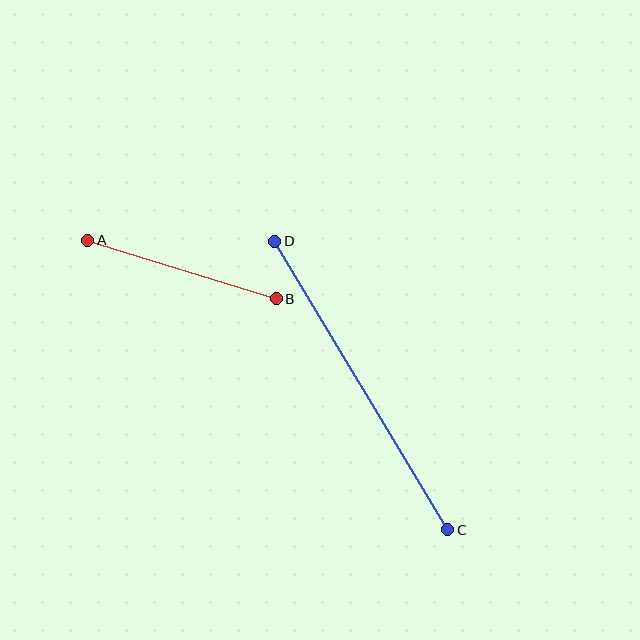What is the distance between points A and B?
The distance is approximately 198 pixels.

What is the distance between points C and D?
The distance is approximately 336 pixels.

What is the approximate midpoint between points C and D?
The midpoint is at approximately (361, 386) pixels.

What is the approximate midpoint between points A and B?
The midpoint is at approximately (182, 269) pixels.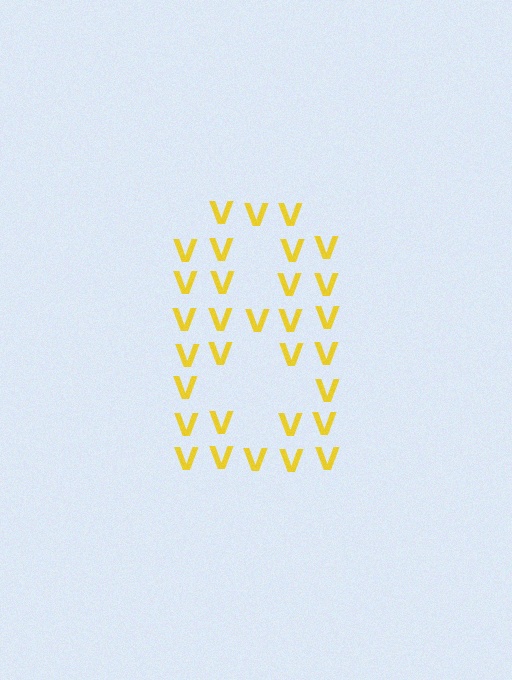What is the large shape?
The large shape is the digit 8.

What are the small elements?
The small elements are letter V's.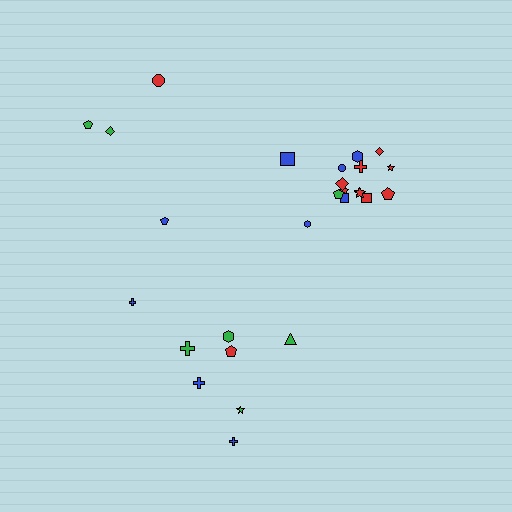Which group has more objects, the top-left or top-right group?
The top-right group.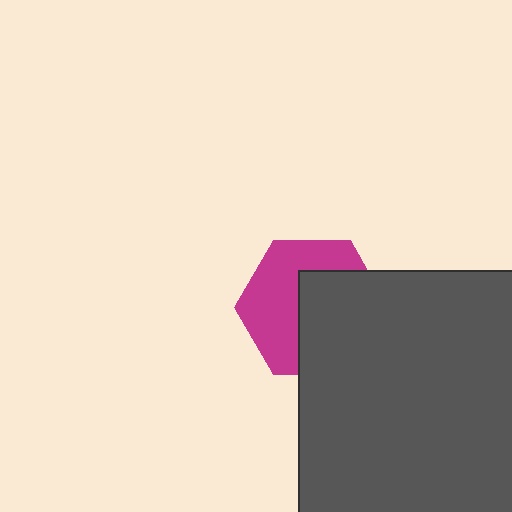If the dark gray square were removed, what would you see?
You would see the complete magenta hexagon.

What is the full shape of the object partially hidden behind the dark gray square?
The partially hidden object is a magenta hexagon.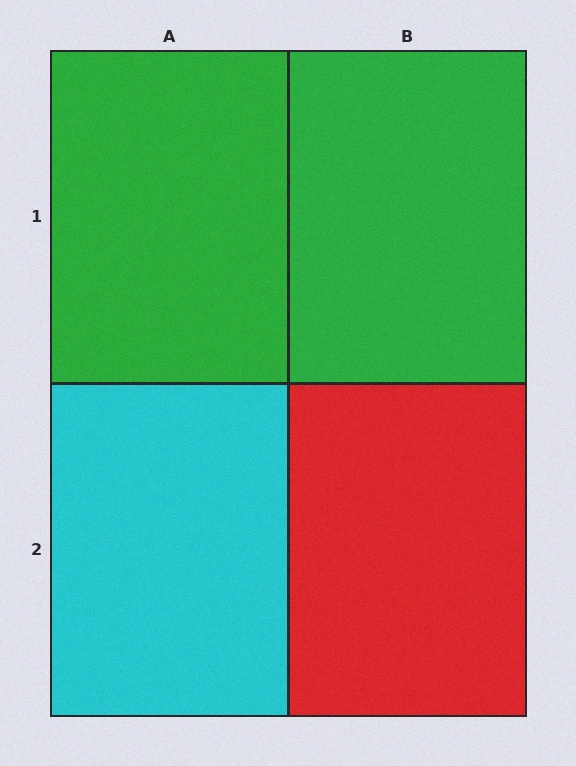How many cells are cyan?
1 cell is cyan.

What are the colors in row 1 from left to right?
Green, green.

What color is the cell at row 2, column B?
Red.